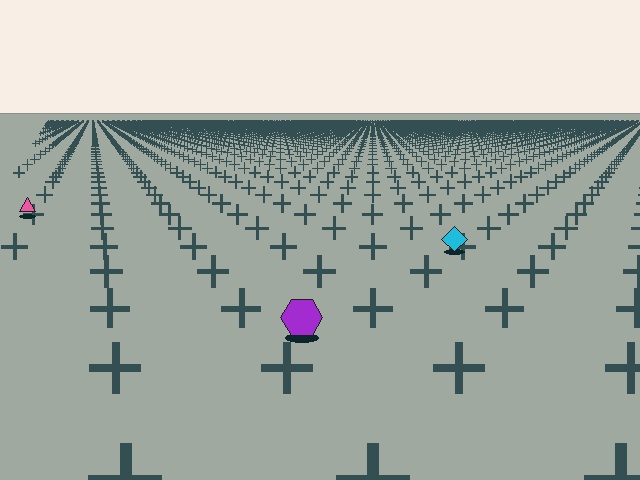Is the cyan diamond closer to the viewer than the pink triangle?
Yes. The cyan diamond is closer — you can tell from the texture gradient: the ground texture is coarser near it.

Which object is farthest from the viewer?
The pink triangle is farthest from the viewer. It appears smaller and the ground texture around it is denser.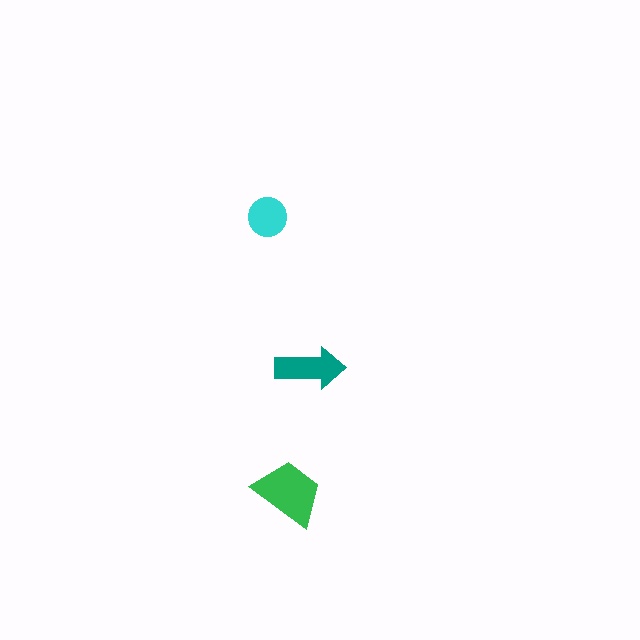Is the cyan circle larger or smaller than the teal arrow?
Smaller.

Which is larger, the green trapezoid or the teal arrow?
The green trapezoid.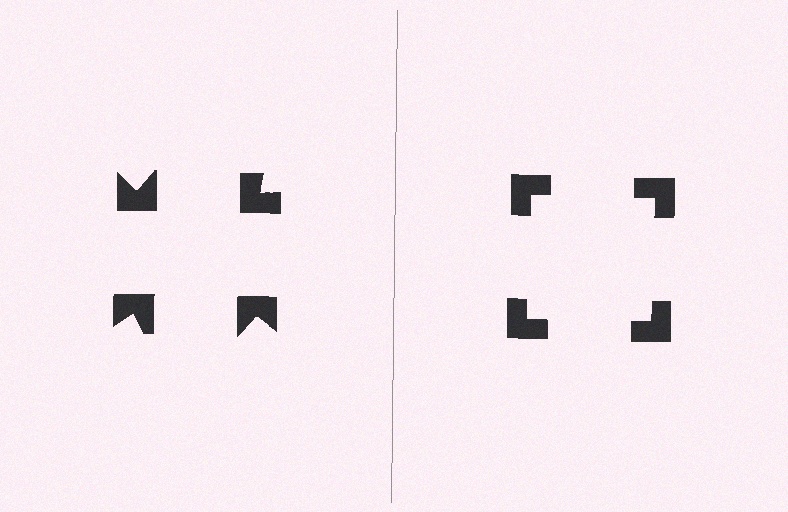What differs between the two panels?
The notched squares are positioned identically on both sides; only the wedge orientations differ. On the right they align to a square; on the left they are misaligned.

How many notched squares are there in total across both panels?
8 — 4 on each side.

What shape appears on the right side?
An illusory square.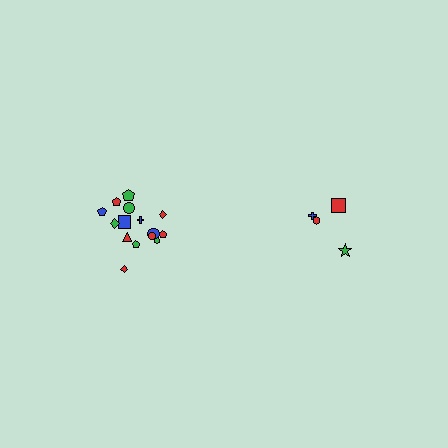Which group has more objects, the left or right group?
The left group.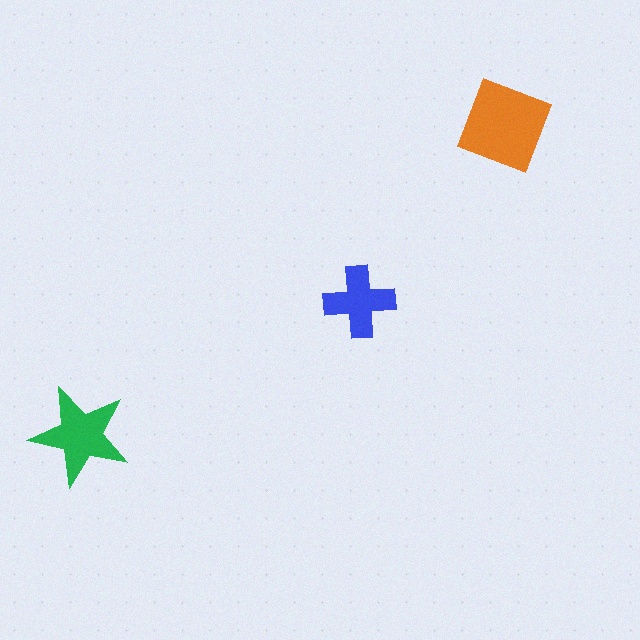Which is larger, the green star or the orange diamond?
The orange diamond.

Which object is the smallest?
The blue cross.